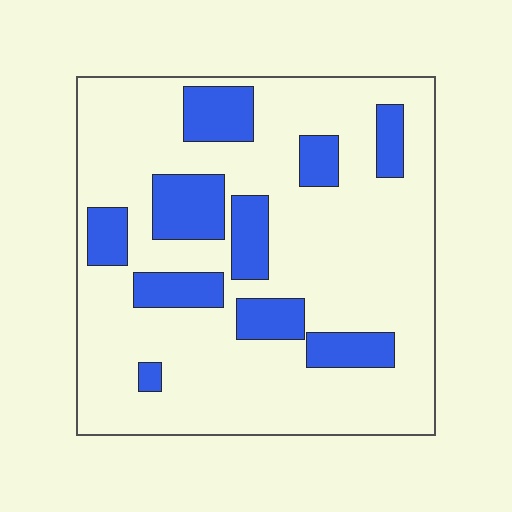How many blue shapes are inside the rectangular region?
10.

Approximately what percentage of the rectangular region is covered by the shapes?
Approximately 20%.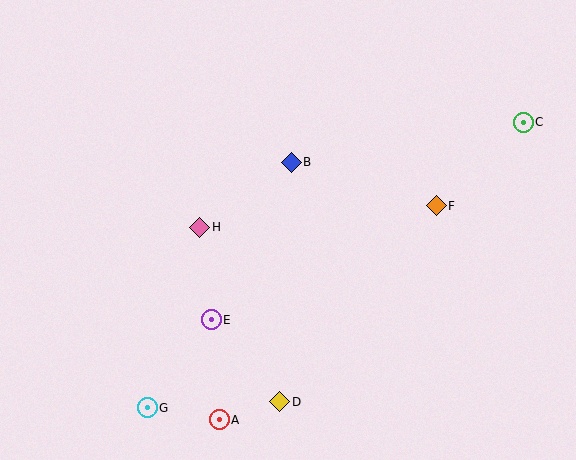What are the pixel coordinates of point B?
Point B is at (291, 162).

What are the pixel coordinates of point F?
Point F is at (436, 206).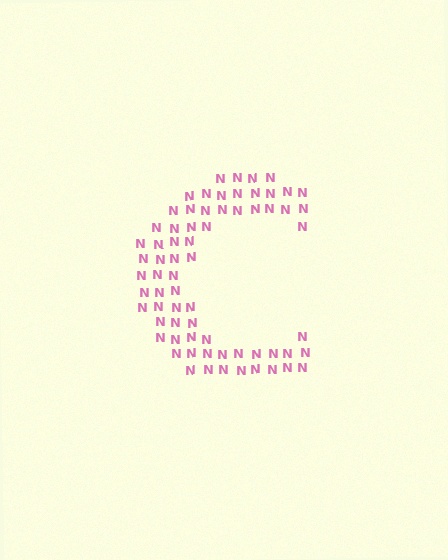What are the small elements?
The small elements are letter N's.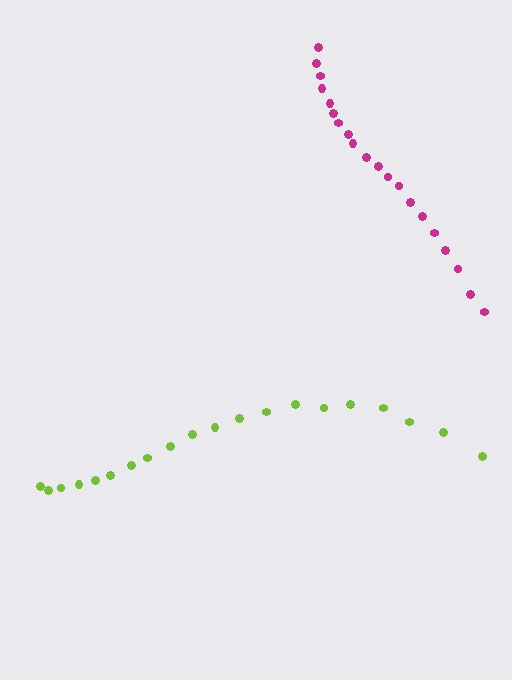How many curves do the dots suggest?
There are 2 distinct paths.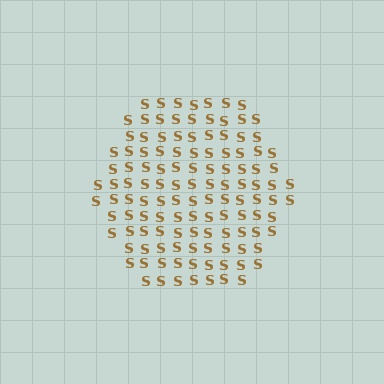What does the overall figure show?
The overall figure shows a hexagon.